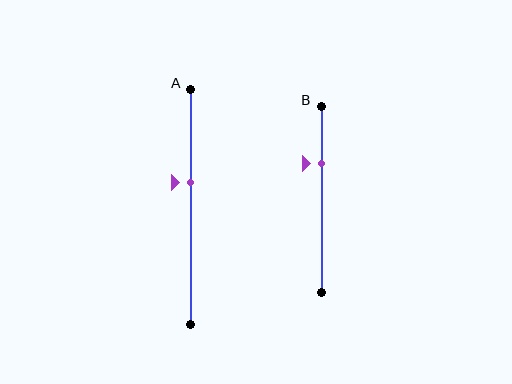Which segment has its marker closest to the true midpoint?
Segment A has its marker closest to the true midpoint.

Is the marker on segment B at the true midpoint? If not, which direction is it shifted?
No, the marker on segment B is shifted upward by about 20% of the segment length.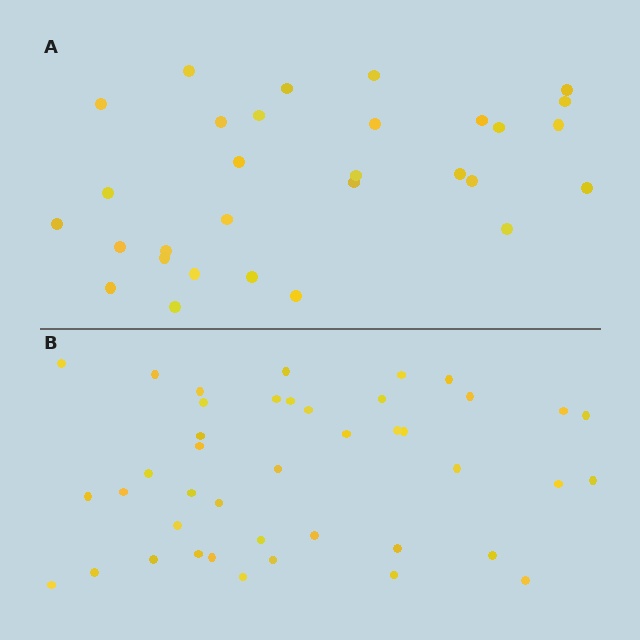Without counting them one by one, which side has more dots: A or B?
Region B (the bottom region) has more dots.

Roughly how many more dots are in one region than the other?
Region B has roughly 12 or so more dots than region A.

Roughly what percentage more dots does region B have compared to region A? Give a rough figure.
About 40% more.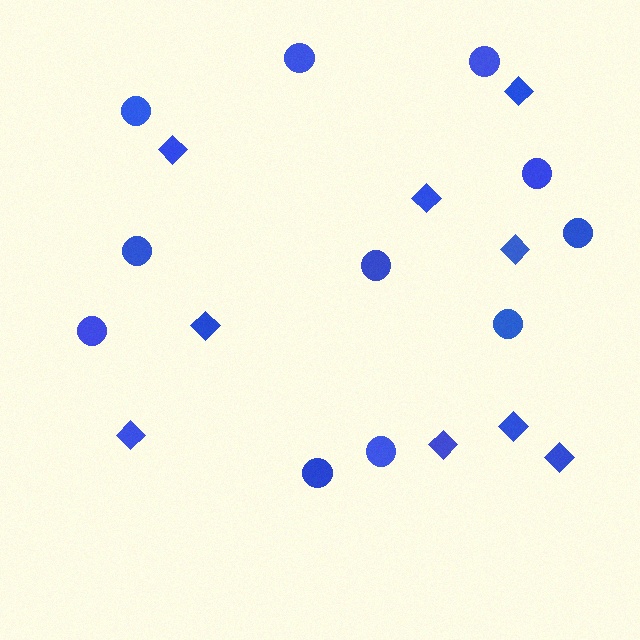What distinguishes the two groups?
There are 2 groups: one group of diamonds (9) and one group of circles (11).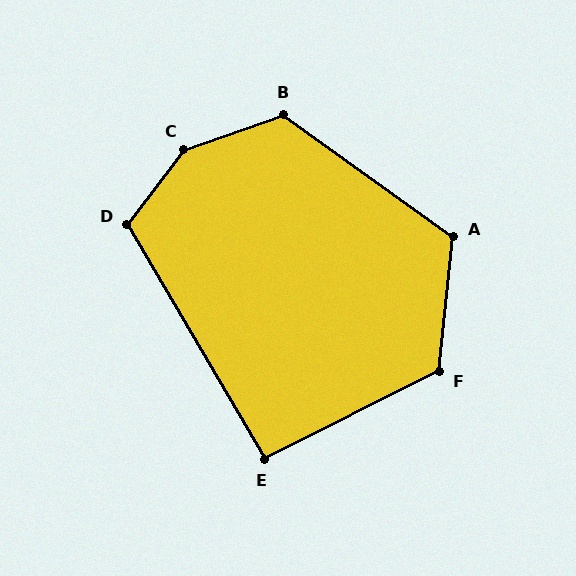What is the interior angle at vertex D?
Approximately 112 degrees (obtuse).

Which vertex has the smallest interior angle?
E, at approximately 94 degrees.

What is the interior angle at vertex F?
Approximately 123 degrees (obtuse).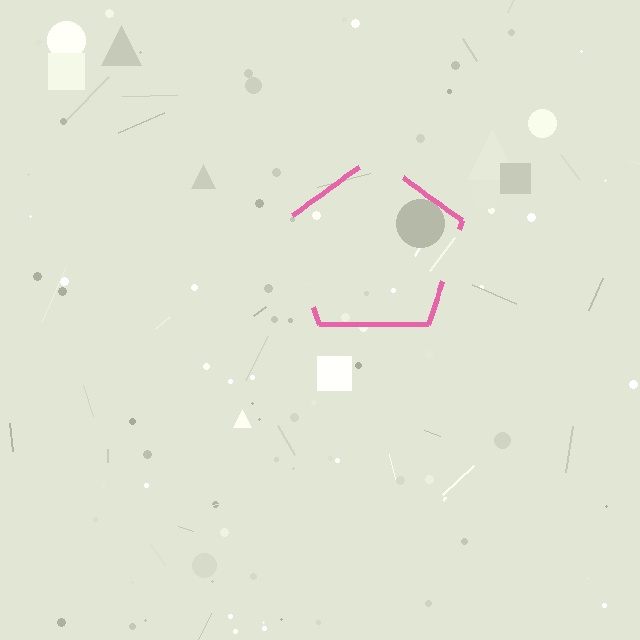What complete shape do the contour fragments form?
The contour fragments form a pentagon.